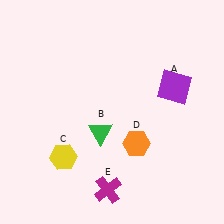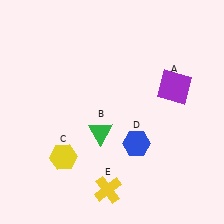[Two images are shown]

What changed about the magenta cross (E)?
In Image 1, E is magenta. In Image 2, it changed to yellow.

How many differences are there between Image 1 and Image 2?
There are 2 differences between the two images.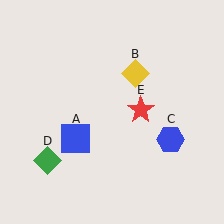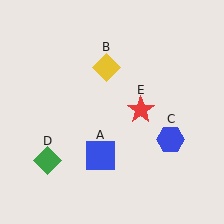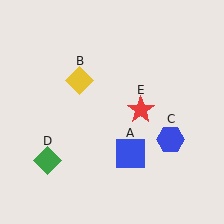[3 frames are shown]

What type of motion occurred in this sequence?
The blue square (object A), yellow diamond (object B) rotated counterclockwise around the center of the scene.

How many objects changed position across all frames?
2 objects changed position: blue square (object A), yellow diamond (object B).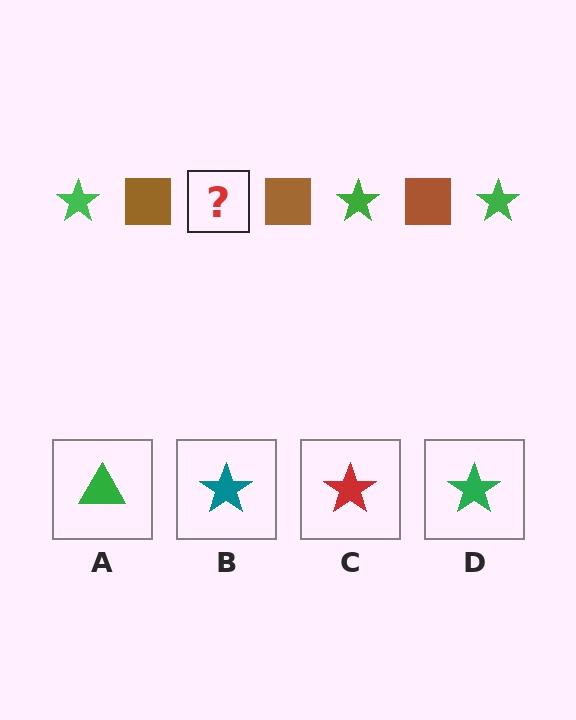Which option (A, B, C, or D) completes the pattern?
D.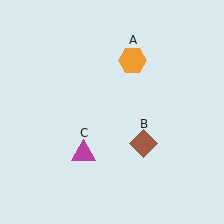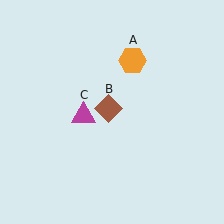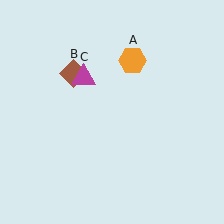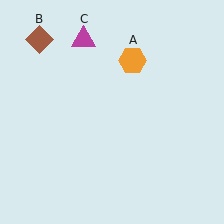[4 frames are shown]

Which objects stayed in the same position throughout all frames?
Orange hexagon (object A) remained stationary.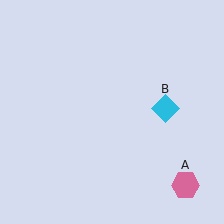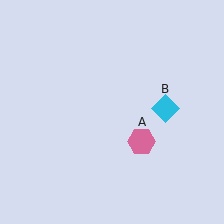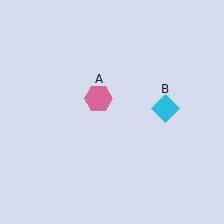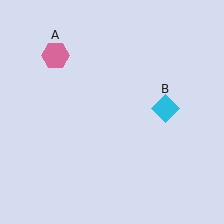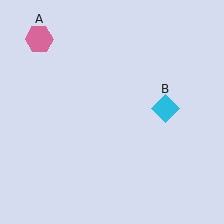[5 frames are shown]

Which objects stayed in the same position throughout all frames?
Cyan diamond (object B) remained stationary.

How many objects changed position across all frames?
1 object changed position: pink hexagon (object A).